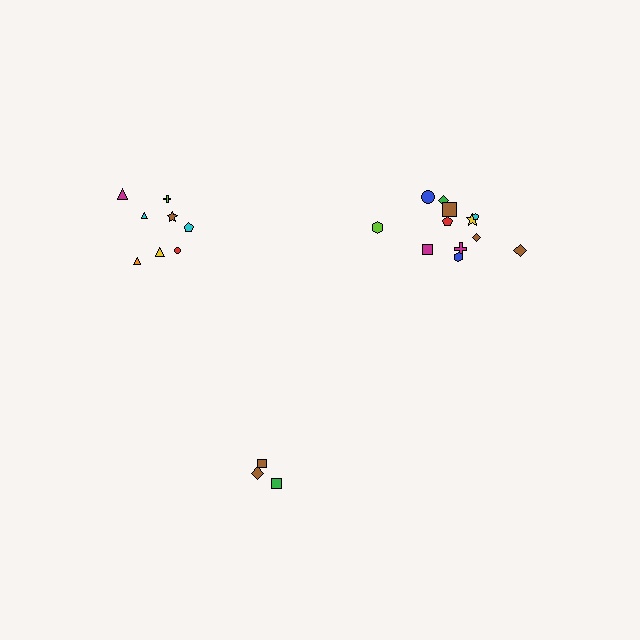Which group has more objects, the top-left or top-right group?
The top-right group.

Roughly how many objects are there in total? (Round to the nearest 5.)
Roughly 25 objects in total.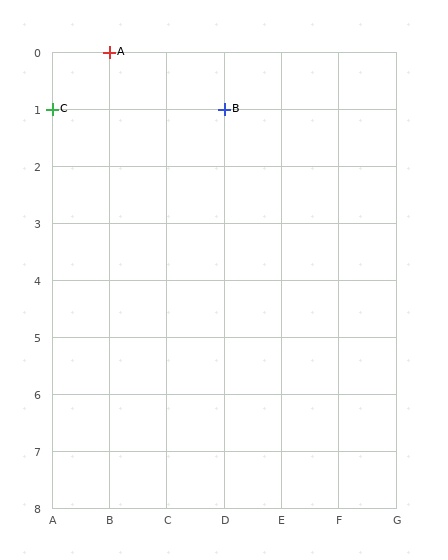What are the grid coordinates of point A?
Point A is at grid coordinates (B, 0).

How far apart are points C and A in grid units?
Points C and A are 1 column and 1 row apart (about 1.4 grid units diagonally).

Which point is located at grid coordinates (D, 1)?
Point B is at (D, 1).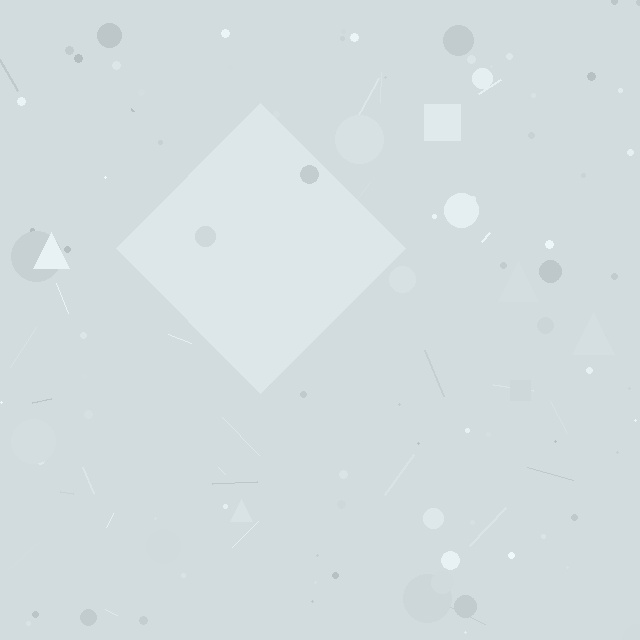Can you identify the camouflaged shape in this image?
The camouflaged shape is a diamond.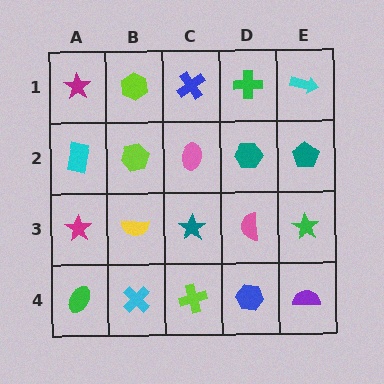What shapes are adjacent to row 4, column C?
A teal star (row 3, column C), a cyan cross (row 4, column B), a blue hexagon (row 4, column D).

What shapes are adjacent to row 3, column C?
A pink ellipse (row 2, column C), a lime cross (row 4, column C), a yellow semicircle (row 3, column B), a pink semicircle (row 3, column D).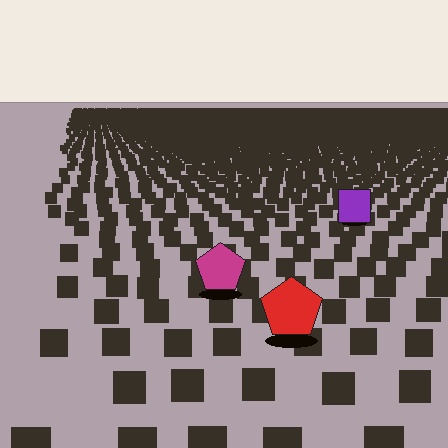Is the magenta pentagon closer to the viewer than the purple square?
Yes. The magenta pentagon is closer — you can tell from the texture gradient: the ground texture is coarser near it.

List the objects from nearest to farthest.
From nearest to farthest: the red pentagon, the magenta pentagon, the purple square.